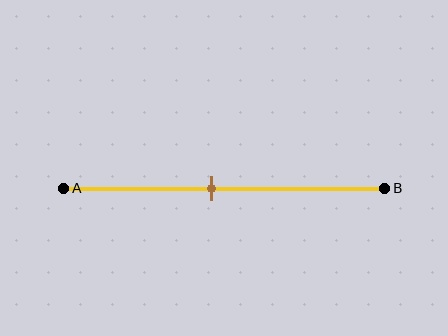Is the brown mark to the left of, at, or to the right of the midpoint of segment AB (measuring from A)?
The brown mark is to the left of the midpoint of segment AB.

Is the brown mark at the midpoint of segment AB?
No, the mark is at about 45% from A, not at the 50% midpoint.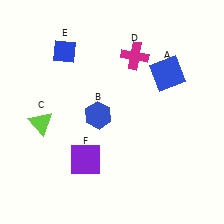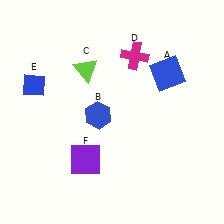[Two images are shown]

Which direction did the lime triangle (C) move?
The lime triangle (C) moved up.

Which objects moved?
The objects that moved are: the lime triangle (C), the blue diamond (E).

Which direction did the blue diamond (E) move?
The blue diamond (E) moved down.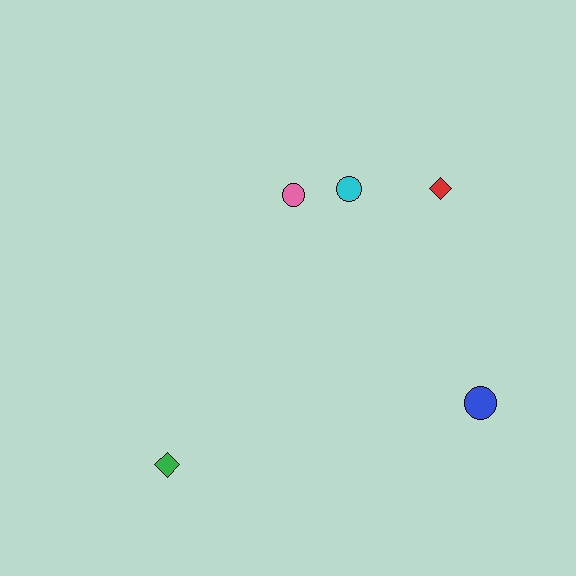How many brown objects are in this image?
There are no brown objects.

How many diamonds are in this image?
There are 2 diamonds.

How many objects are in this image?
There are 5 objects.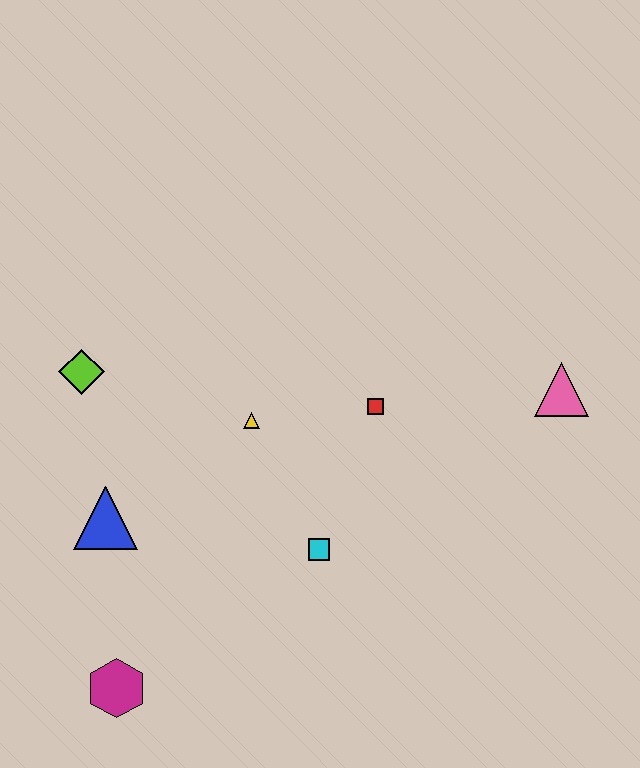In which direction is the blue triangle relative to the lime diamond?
The blue triangle is below the lime diamond.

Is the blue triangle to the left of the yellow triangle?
Yes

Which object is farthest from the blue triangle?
The pink triangle is farthest from the blue triangle.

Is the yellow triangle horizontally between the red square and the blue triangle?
Yes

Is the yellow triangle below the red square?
Yes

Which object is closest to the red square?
The yellow triangle is closest to the red square.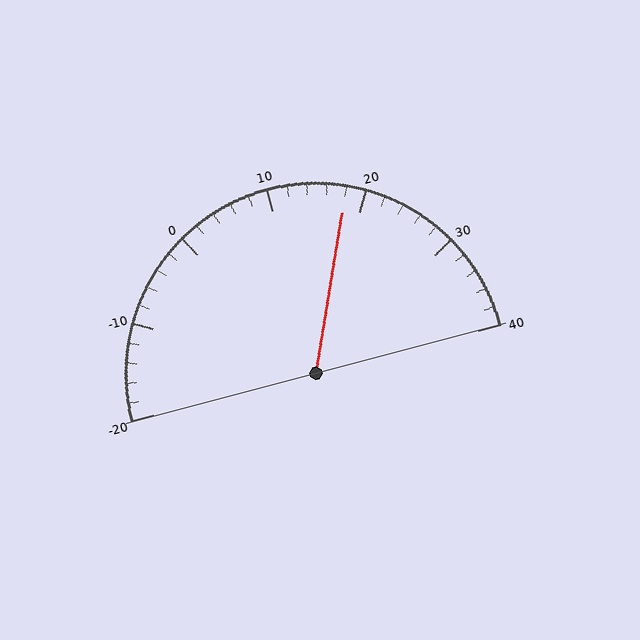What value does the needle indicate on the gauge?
The needle indicates approximately 18.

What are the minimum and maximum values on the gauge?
The gauge ranges from -20 to 40.